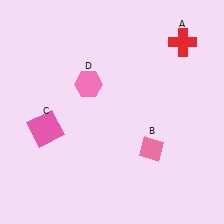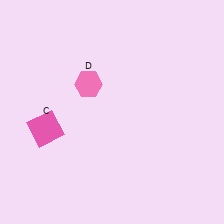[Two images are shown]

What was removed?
The pink diamond (B), the red cross (A) were removed in Image 2.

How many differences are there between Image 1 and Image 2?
There are 2 differences between the two images.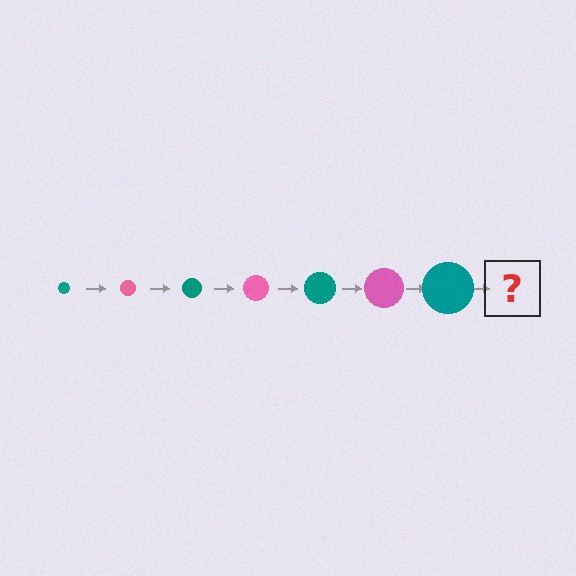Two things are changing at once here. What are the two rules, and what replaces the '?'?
The two rules are that the circle grows larger each step and the color cycles through teal and pink. The '?' should be a pink circle, larger than the previous one.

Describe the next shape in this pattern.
It should be a pink circle, larger than the previous one.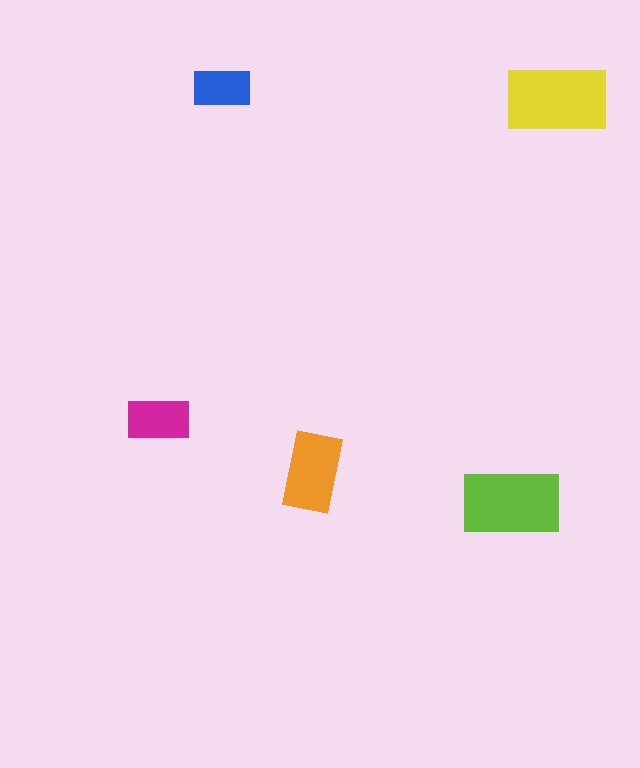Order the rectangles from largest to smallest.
the yellow one, the lime one, the orange one, the magenta one, the blue one.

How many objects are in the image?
There are 5 objects in the image.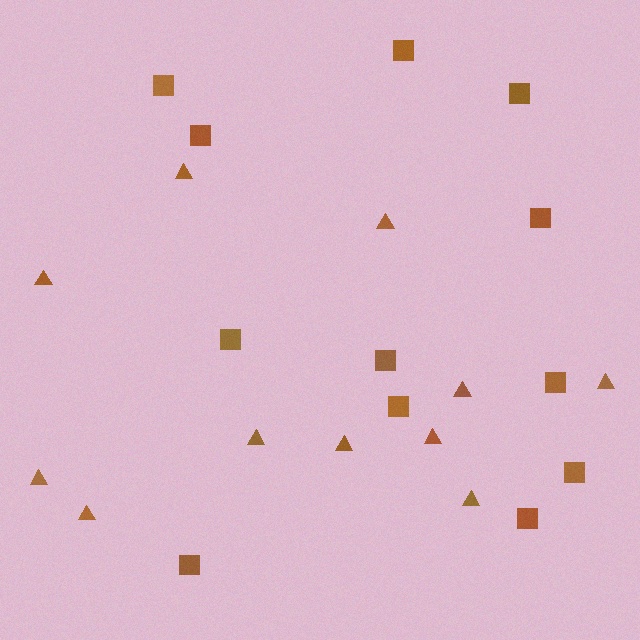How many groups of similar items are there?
There are 2 groups: one group of squares (12) and one group of triangles (11).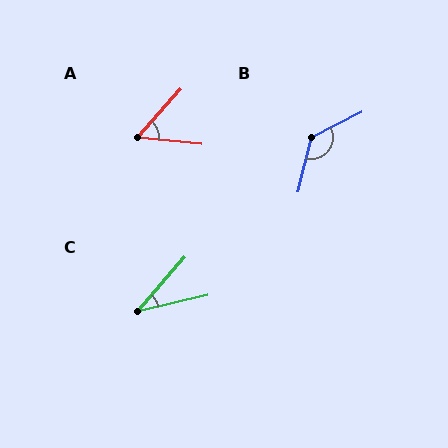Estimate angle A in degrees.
Approximately 54 degrees.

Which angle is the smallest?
C, at approximately 35 degrees.